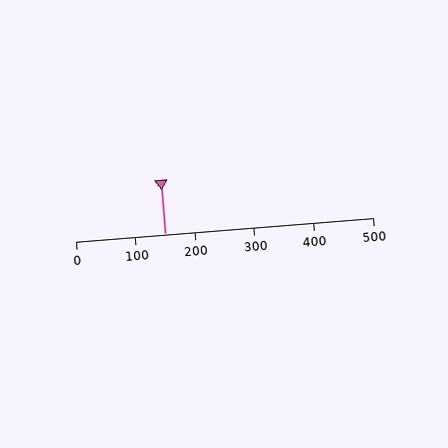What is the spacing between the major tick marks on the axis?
The major ticks are spaced 100 apart.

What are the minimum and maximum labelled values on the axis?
The axis runs from 0 to 500.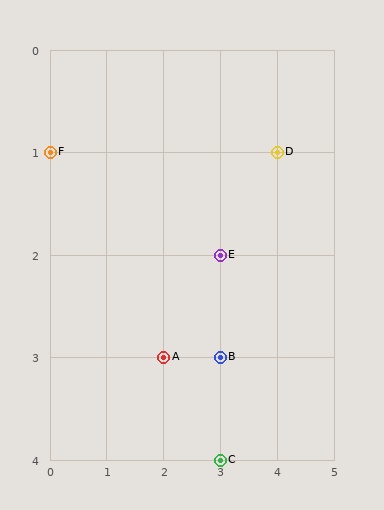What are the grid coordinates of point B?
Point B is at grid coordinates (3, 3).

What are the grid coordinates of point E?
Point E is at grid coordinates (3, 2).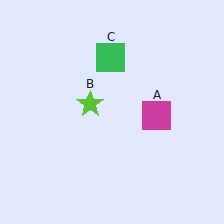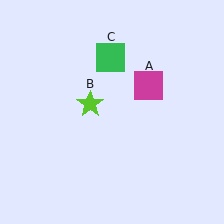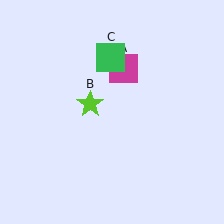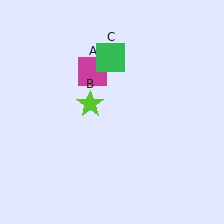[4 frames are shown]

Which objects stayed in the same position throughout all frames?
Lime star (object B) and green square (object C) remained stationary.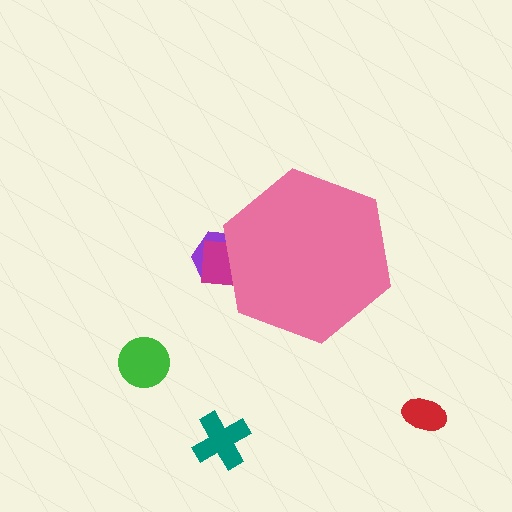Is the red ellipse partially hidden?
No, the red ellipse is fully visible.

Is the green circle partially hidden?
No, the green circle is fully visible.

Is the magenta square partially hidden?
Yes, the magenta square is partially hidden behind the pink hexagon.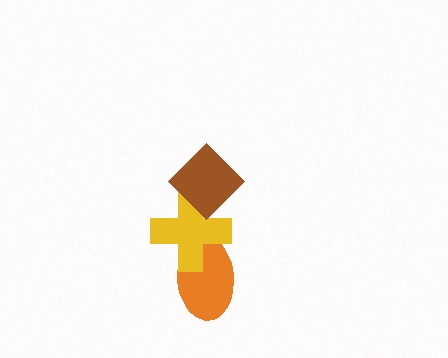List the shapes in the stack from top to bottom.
From top to bottom: the brown diamond, the yellow cross, the orange ellipse.